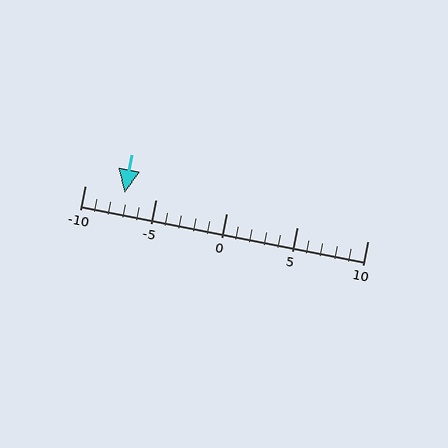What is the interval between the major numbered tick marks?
The major tick marks are spaced 5 units apart.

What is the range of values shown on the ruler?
The ruler shows values from -10 to 10.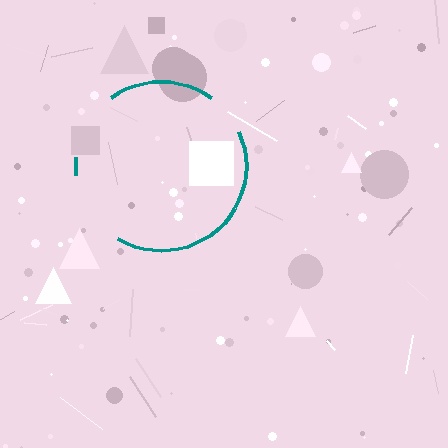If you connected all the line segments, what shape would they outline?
They would outline a circle.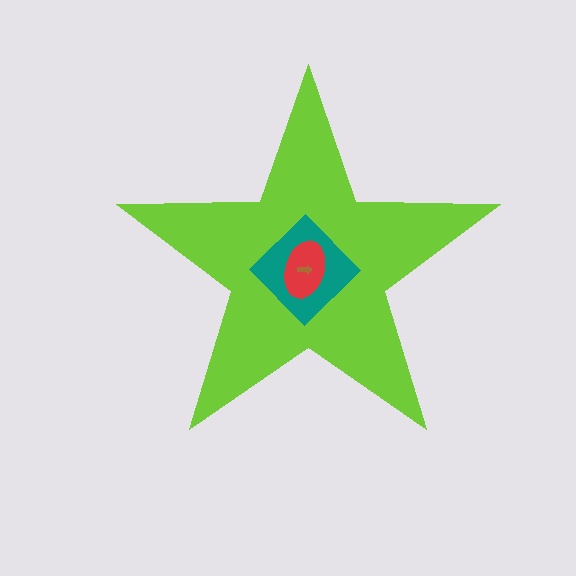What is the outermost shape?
The lime star.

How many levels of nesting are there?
4.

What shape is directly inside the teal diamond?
The red ellipse.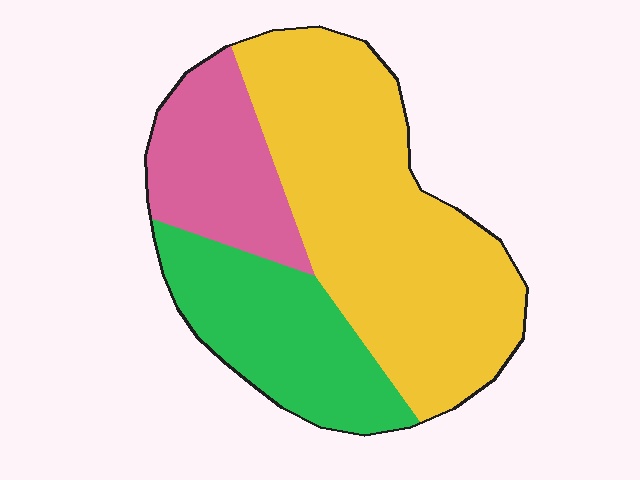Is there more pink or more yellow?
Yellow.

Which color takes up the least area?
Pink, at roughly 20%.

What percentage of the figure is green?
Green takes up about one quarter (1/4) of the figure.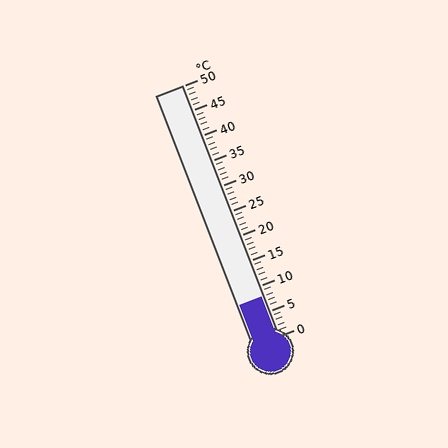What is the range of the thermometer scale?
The thermometer scale ranges from 0°C to 50°C.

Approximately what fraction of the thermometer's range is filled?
The thermometer is filled to approximately 15% of its range.